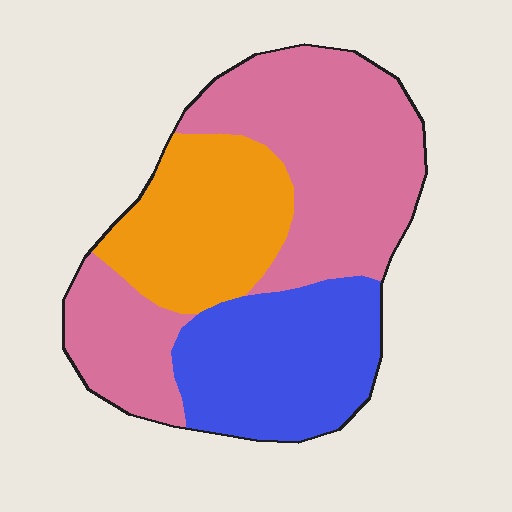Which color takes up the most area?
Pink, at roughly 50%.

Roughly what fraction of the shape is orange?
Orange covers 24% of the shape.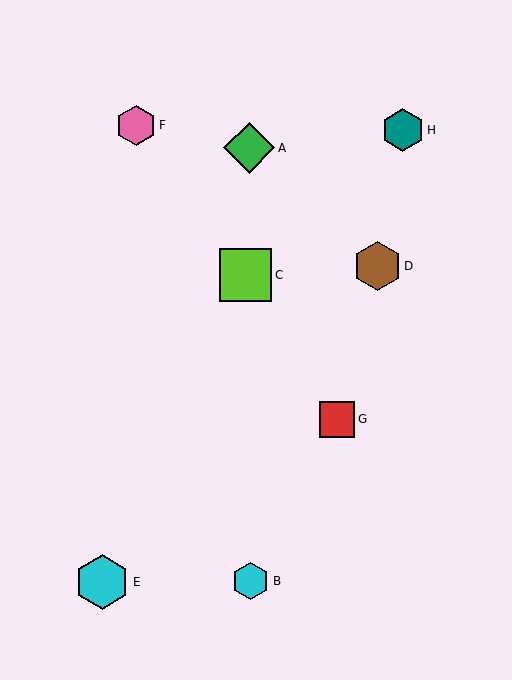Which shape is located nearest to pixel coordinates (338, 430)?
The red square (labeled G) at (337, 419) is nearest to that location.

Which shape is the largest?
The cyan hexagon (labeled E) is the largest.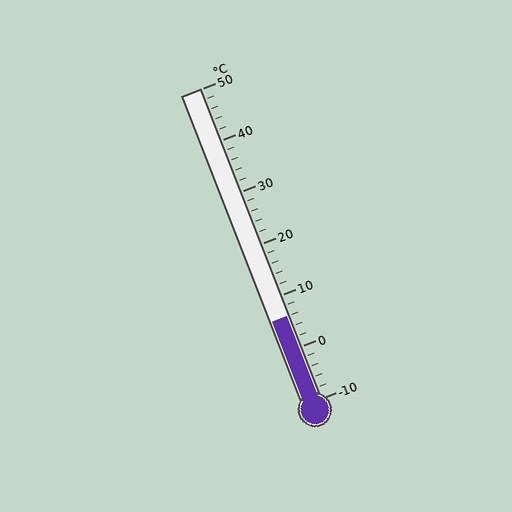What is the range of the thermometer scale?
The thermometer scale ranges from -10°C to 50°C.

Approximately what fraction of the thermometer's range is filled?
The thermometer is filled to approximately 25% of its range.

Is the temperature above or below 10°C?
The temperature is below 10°C.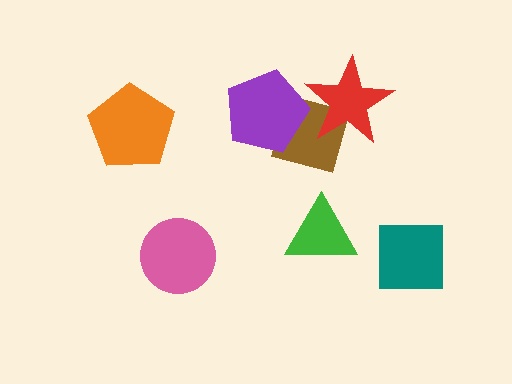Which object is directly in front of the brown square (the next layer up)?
The purple pentagon is directly in front of the brown square.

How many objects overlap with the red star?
1 object overlaps with the red star.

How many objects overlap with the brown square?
2 objects overlap with the brown square.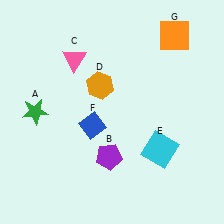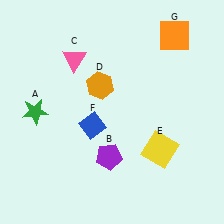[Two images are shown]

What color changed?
The square (E) changed from cyan in Image 1 to yellow in Image 2.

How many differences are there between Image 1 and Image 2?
There is 1 difference between the two images.